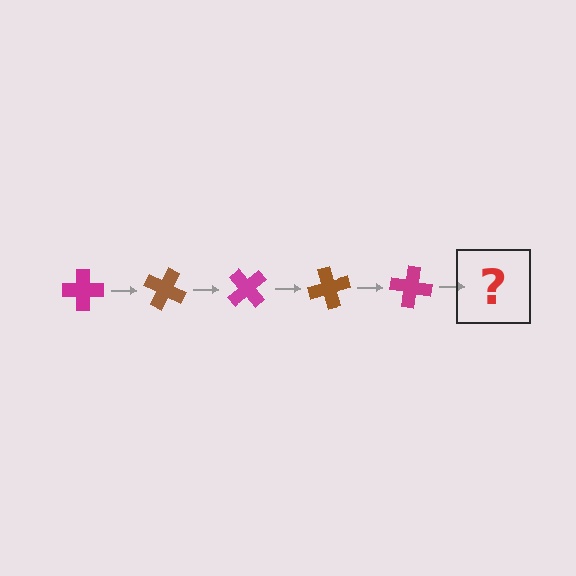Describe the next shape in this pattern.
It should be a brown cross, rotated 125 degrees from the start.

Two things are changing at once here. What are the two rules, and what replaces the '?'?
The two rules are that it rotates 25 degrees each step and the color cycles through magenta and brown. The '?' should be a brown cross, rotated 125 degrees from the start.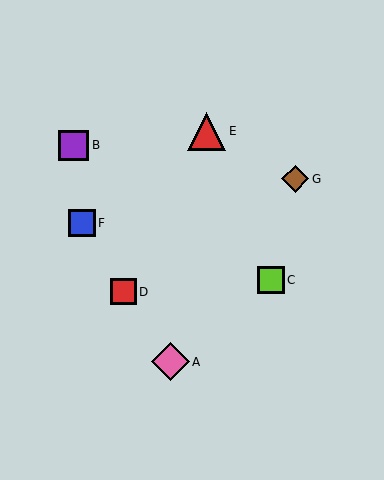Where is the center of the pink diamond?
The center of the pink diamond is at (170, 362).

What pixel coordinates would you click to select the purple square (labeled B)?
Click at (74, 145) to select the purple square B.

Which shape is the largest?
The red triangle (labeled E) is the largest.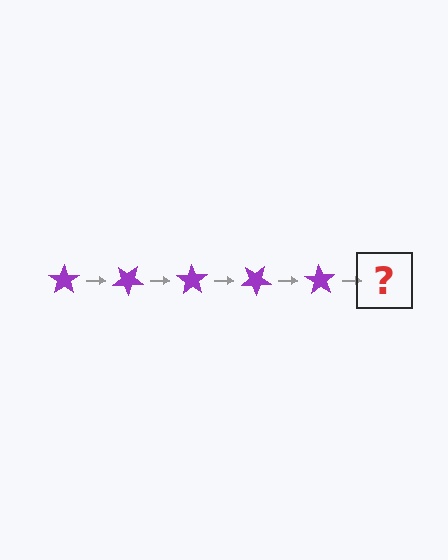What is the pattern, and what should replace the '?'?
The pattern is that the star rotates 35 degrees each step. The '?' should be a purple star rotated 175 degrees.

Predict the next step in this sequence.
The next step is a purple star rotated 175 degrees.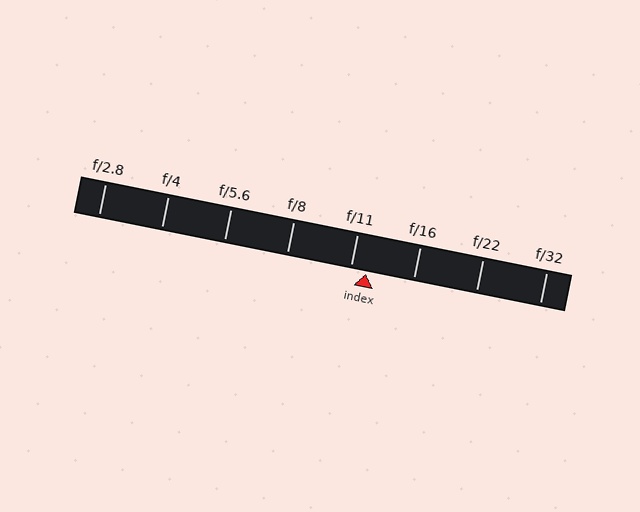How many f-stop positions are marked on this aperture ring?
There are 8 f-stop positions marked.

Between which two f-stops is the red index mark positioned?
The index mark is between f/11 and f/16.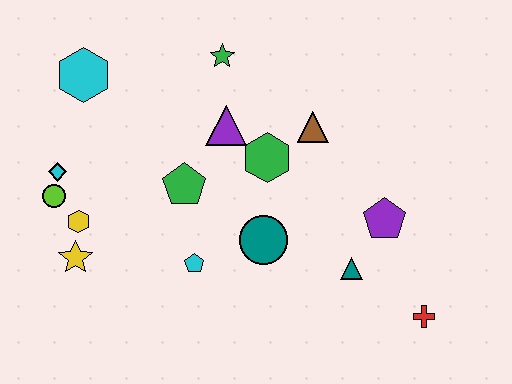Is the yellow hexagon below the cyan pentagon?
No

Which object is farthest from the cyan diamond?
The red cross is farthest from the cyan diamond.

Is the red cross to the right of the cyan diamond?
Yes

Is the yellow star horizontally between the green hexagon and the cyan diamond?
Yes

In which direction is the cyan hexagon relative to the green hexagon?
The cyan hexagon is to the left of the green hexagon.